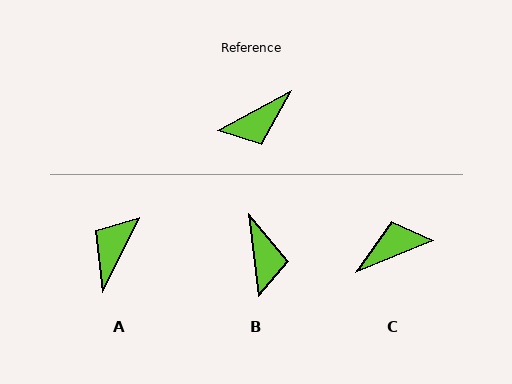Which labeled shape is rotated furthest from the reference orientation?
C, about 173 degrees away.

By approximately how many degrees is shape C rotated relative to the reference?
Approximately 173 degrees counter-clockwise.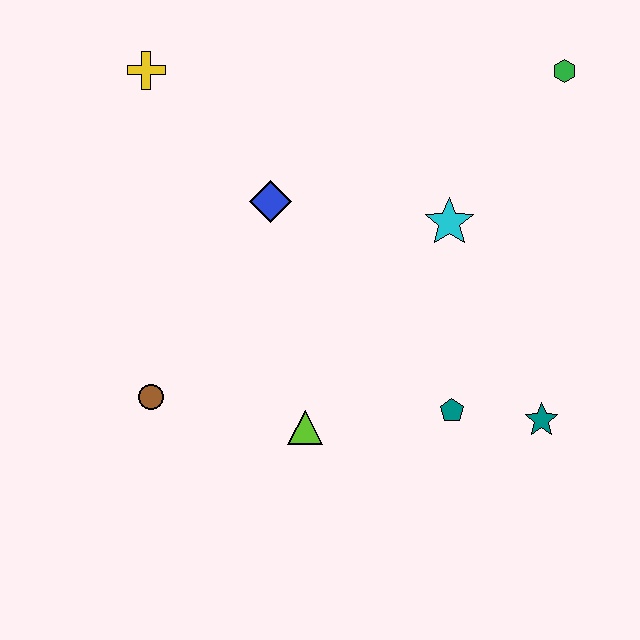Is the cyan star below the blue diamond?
Yes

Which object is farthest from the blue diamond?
The teal star is farthest from the blue diamond.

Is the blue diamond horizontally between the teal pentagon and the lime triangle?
No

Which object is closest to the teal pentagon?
The teal star is closest to the teal pentagon.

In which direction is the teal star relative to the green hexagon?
The teal star is below the green hexagon.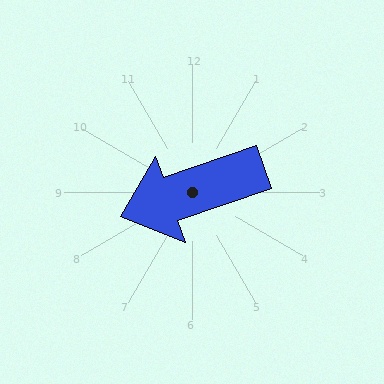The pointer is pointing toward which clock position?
Roughly 8 o'clock.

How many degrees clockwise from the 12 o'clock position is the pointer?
Approximately 251 degrees.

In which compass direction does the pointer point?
West.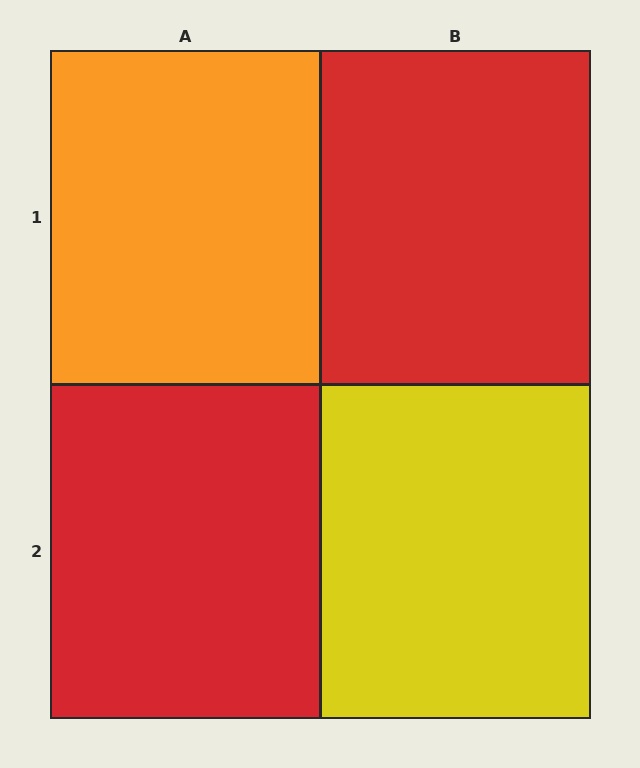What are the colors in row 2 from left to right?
Red, yellow.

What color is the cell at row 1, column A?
Orange.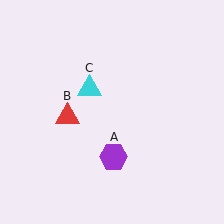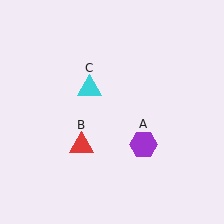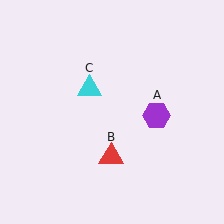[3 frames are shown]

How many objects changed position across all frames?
2 objects changed position: purple hexagon (object A), red triangle (object B).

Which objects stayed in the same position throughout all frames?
Cyan triangle (object C) remained stationary.